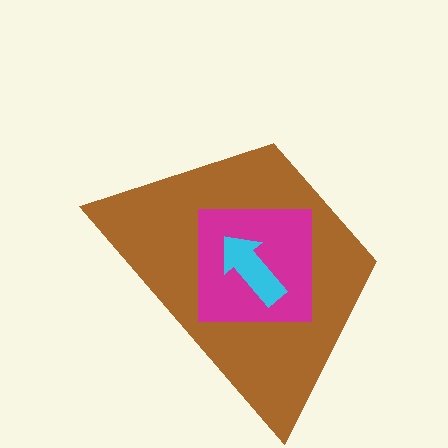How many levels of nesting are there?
3.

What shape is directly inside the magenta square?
The cyan arrow.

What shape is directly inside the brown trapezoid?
The magenta square.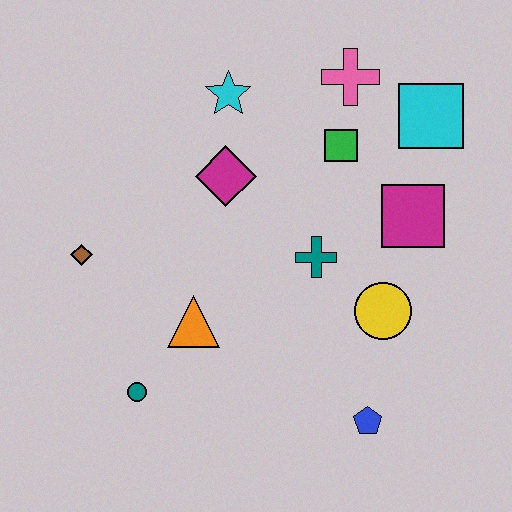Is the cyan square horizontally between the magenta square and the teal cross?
No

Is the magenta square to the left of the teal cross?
No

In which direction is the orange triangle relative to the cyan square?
The orange triangle is to the left of the cyan square.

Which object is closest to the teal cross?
The yellow circle is closest to the teal cross.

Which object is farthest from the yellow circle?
The brown diamond is farthest from the yellow circle.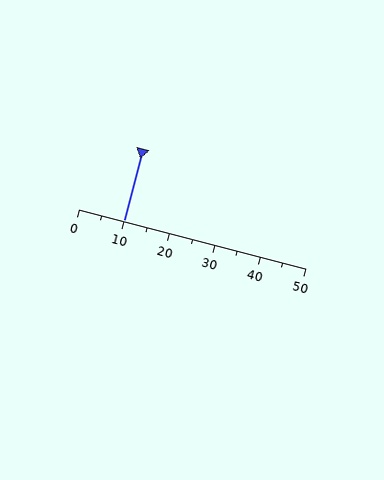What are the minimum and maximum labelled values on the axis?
The axis runs from 0 to 50.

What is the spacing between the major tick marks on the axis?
The major ticks are spaced 10 apart.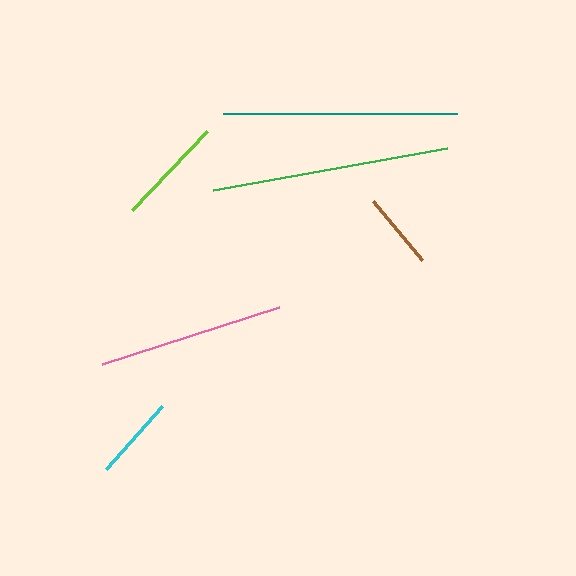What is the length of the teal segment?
The teal segment is approximately 234 pixels long.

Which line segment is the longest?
The green line is the longest at approximately 238 pixels.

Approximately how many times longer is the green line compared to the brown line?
The green line is approximately 3.1 times the length of the brown line.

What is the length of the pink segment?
The pink segment is approximately 186 pixels long.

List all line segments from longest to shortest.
From longest to shortest: green, teal, pink, lime, cyan, brown.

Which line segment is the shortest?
The brown line is the shortest at approximately 76 pixels.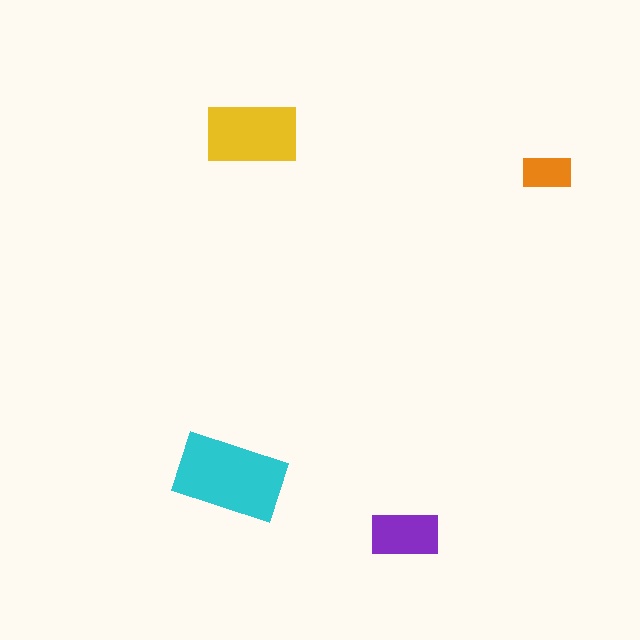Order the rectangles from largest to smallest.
the cyan one, the yellow one, the purple one, the orange one.